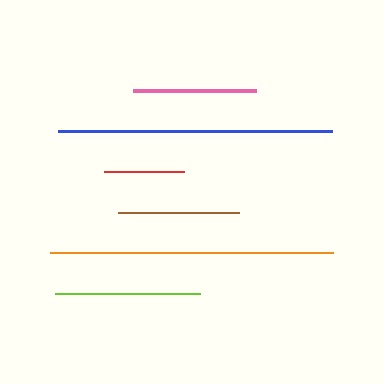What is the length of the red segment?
The red segment is approximately 80 pixels long.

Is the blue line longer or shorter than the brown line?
The blue line is longer than the brown line.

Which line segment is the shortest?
The red line is the shortest at approximately 80 pixels.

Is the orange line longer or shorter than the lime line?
The orange line is longer than the lime line.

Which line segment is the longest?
The orange line is the longest at approximately 283 pixels.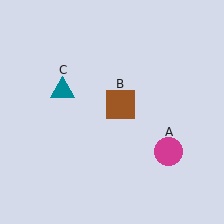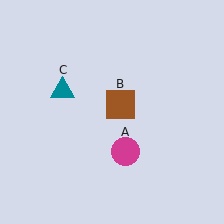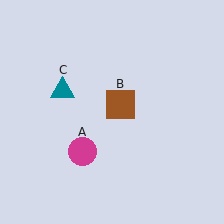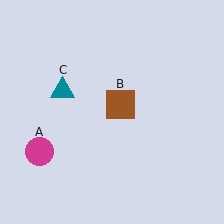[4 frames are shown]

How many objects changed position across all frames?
1 object changed position: magenta circle (object A).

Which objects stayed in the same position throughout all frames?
Brown square (object B) and teal triangle (object C) remained stationary.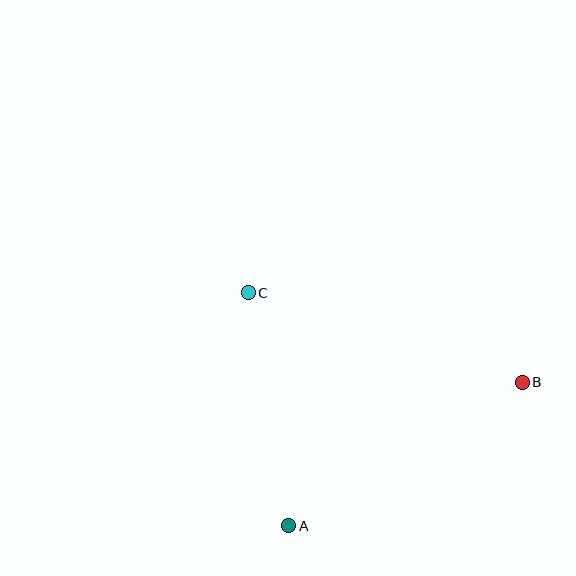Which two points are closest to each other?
Points A and C are closest to each other.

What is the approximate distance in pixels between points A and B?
The distance between A and B is approximately 274 pixels.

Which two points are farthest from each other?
Points B and C are farthest from each other.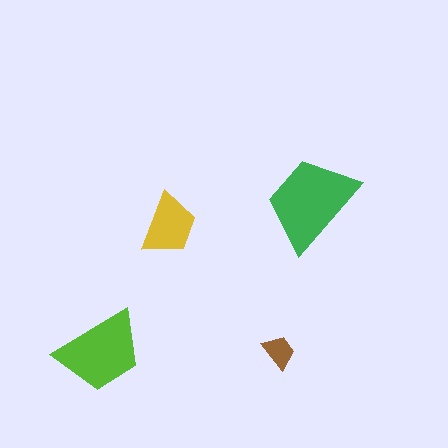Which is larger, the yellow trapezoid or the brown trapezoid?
The yellow one.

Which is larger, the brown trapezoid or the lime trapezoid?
The lime one.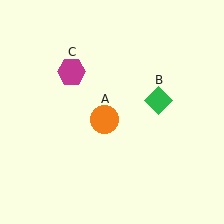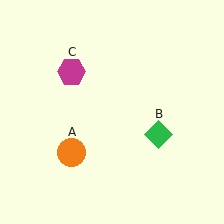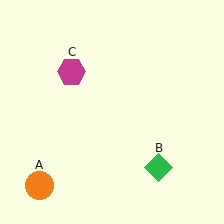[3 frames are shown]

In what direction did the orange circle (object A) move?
The orange circle (object A) moved down and to the left.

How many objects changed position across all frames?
2 objects changed position: orange circle (object A), green diamond (object B).